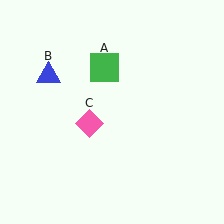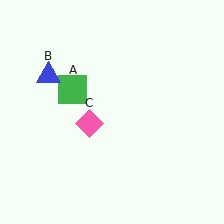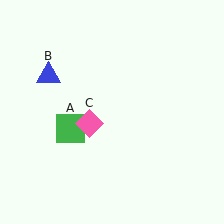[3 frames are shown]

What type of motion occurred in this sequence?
The green square (object A) rotated counterclockwise around the center of the scene.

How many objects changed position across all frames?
1 object changed position: green square (object A).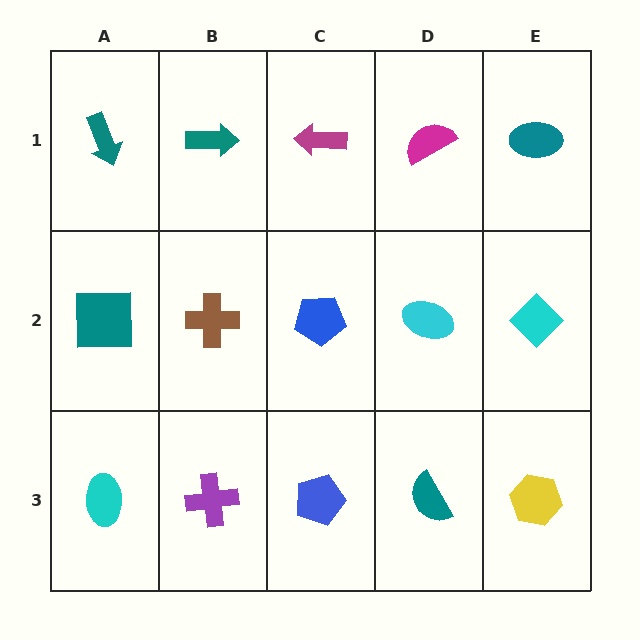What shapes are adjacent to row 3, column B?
A brown cross (row 2, column B), a cyan ellipse (row 3, column A), a blue pentagon (row 3, column C).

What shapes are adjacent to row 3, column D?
A cyan ellipse (row 2, column D), a blue pentagon (row 3, column C), a yellow hexagon (row 3, column E).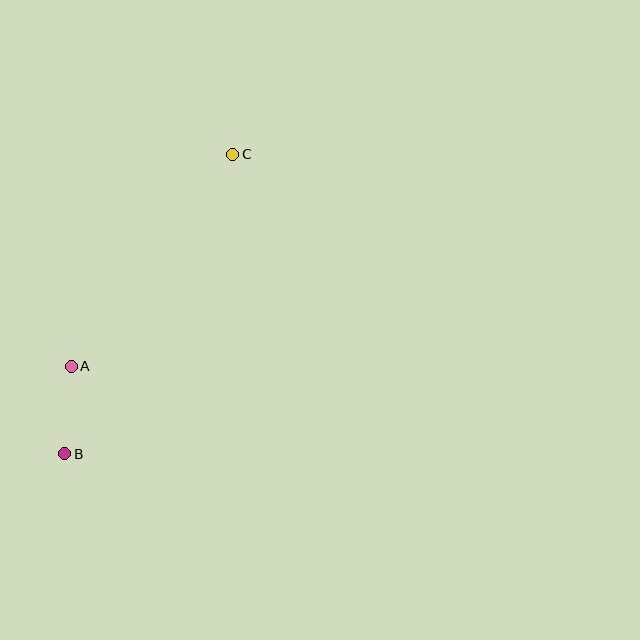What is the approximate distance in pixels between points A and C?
The distance between A and C is approximately 266 pixels.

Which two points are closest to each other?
Points A and B are closest to each other.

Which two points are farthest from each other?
Points B and C are farthest from each other.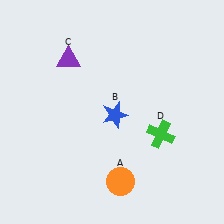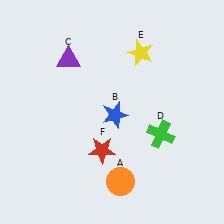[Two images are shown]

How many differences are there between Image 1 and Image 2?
There are 2 differences between the two images.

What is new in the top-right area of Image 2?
A yellow star (E) was added in the top-right area of Image 2.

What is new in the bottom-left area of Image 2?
A red star (F) was added in the bottom-left area of Image 2.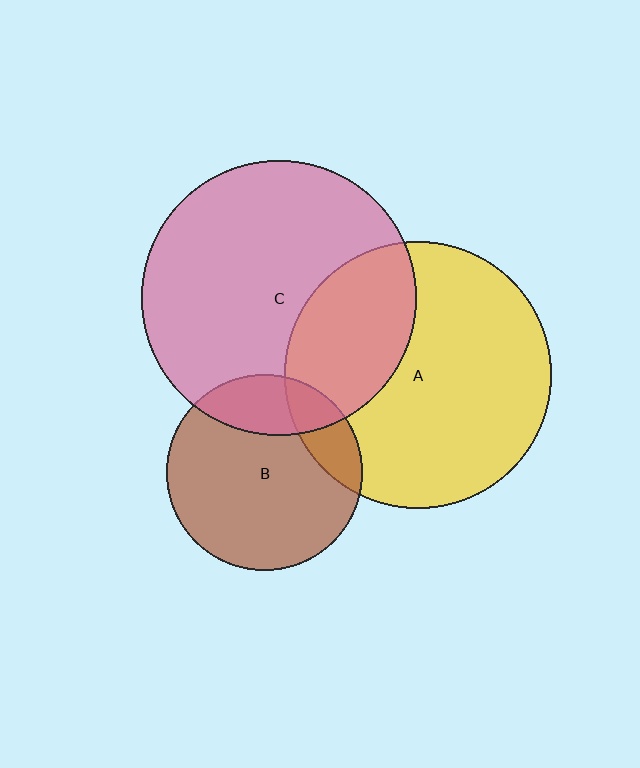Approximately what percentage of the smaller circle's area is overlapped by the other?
Approximately 20%.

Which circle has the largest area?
Circle C (pink).